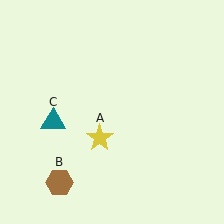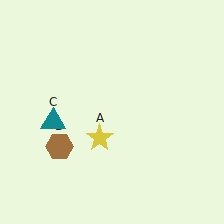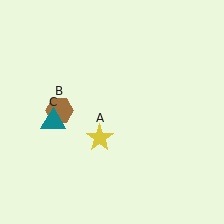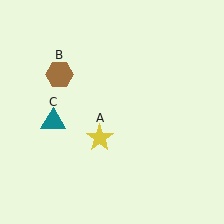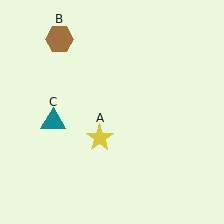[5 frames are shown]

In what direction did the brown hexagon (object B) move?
The brown hexagon (object B) moved up.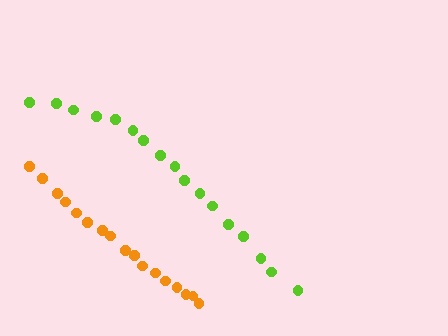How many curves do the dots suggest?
There are 2 distinct paths.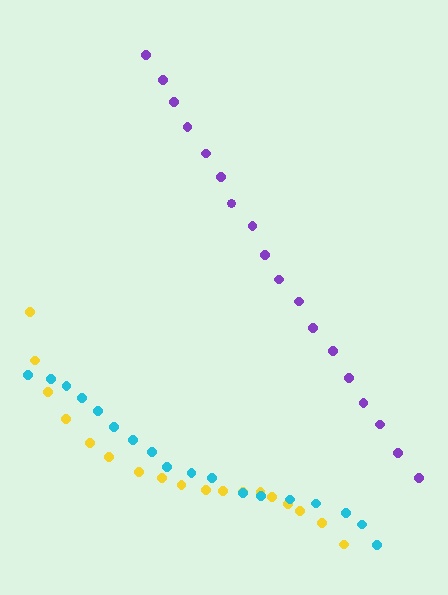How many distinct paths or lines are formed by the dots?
There are 3 distinct paths.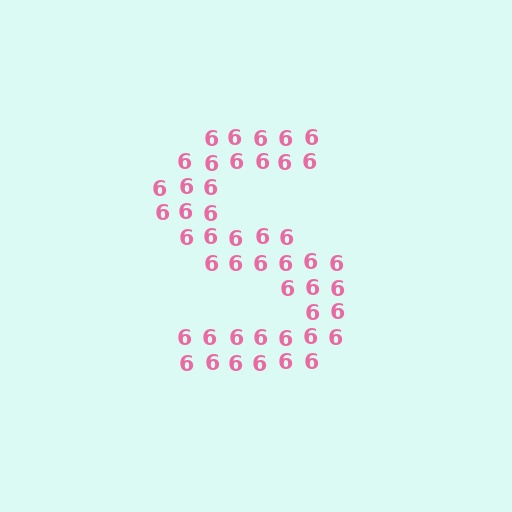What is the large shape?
The large shape is the letter S.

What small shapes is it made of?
It is made of small digit 6's.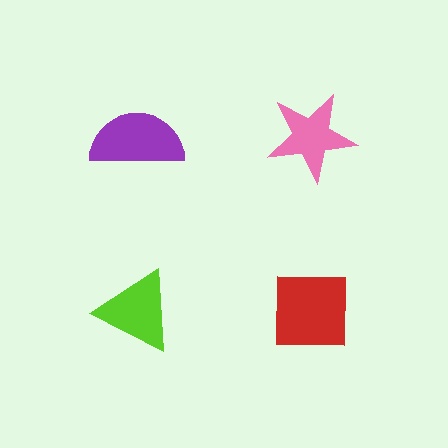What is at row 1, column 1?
A purple semicircle.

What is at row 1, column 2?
A pink star.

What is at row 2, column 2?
A red square.